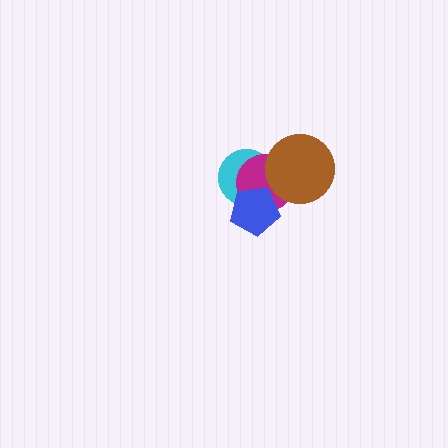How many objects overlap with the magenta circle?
3 objects overlap with the magenta circle.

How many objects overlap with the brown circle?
2 objects overlap with the brown circle.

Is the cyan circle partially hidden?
Yes, it is partially covered by another shape.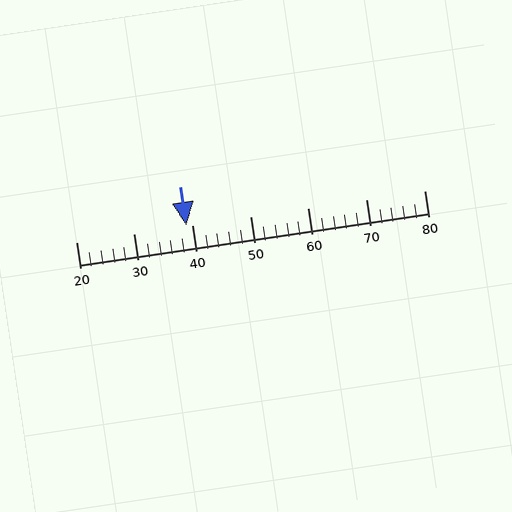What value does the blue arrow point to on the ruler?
The blue arrow points to approximately 39.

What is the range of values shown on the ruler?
The ruler shows values from 20 to 80.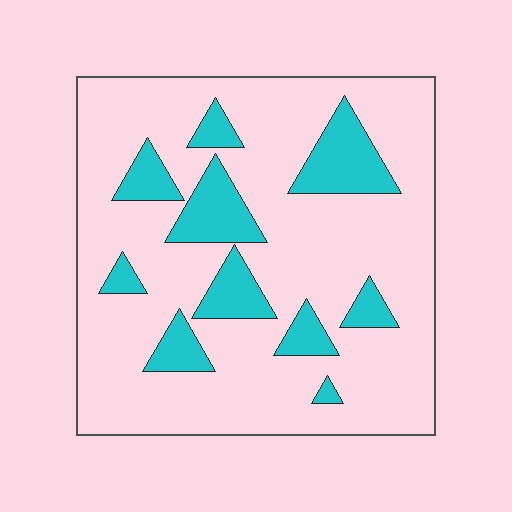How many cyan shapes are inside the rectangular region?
10.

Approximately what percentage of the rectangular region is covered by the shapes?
Approximately 20%.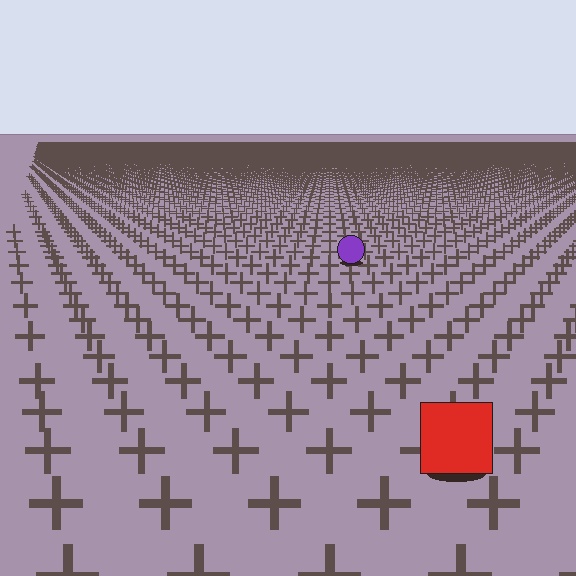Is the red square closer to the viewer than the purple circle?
Yes. The red square is closer — you can tell from the texture gradient: the ground texture is coarser near it.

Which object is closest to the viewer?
The red square is closest. The texture marks near it are larger and more spread out.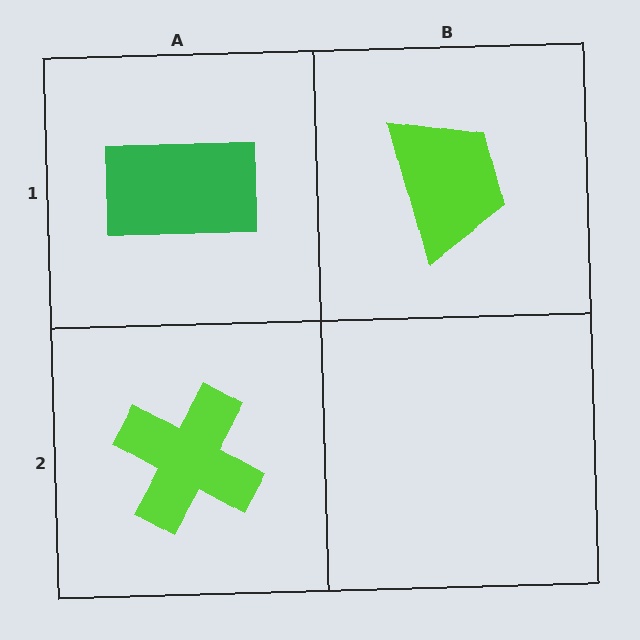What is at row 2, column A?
A lime cross.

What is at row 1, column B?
A lime trapezoid.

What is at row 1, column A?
A green rectangle.